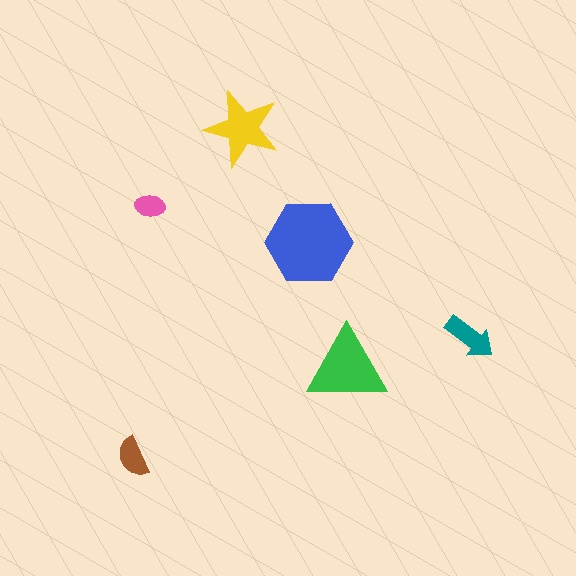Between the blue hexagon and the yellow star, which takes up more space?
The blue hexagon.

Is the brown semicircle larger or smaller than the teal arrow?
Smaller.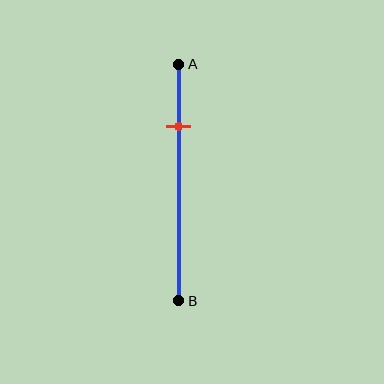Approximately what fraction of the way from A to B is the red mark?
The red mark is approximately 25% of the way from A to B.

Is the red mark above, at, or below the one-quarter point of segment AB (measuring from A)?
The red mark is approximately at the one-quarter point of segment AB.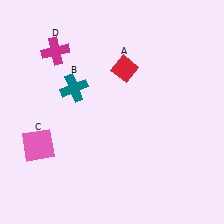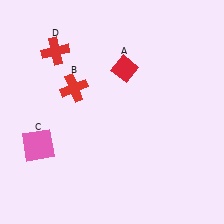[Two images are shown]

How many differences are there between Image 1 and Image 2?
There are 2 differences between the two images.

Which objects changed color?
B changed from teal to red. D changed from magenta to red.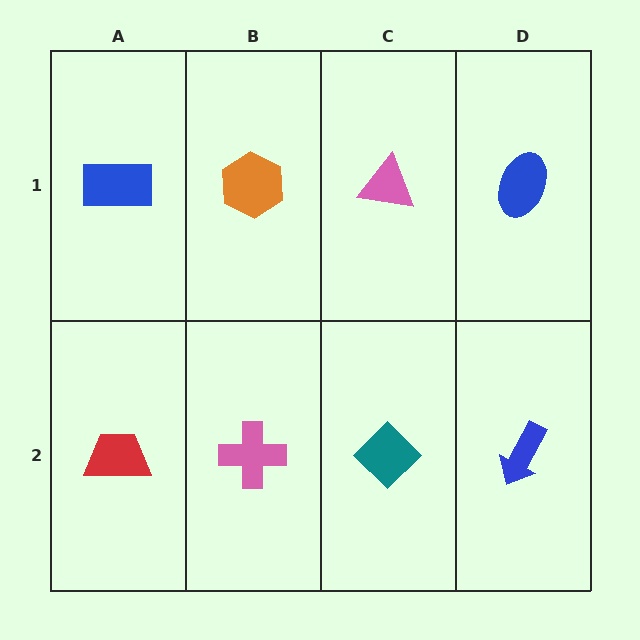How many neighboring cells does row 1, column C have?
3.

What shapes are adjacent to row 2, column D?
A blue ellipse (row 1, column D), a teal diamond (row 2, column C).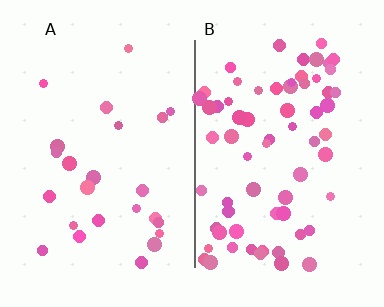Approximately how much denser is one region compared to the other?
Approximately 2.7× — region B over region A.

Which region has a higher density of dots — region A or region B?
B (the right).